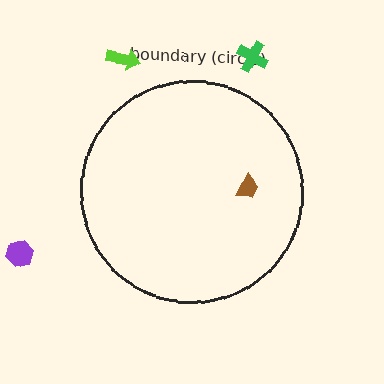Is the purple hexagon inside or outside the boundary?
Outside.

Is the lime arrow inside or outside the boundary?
Outside.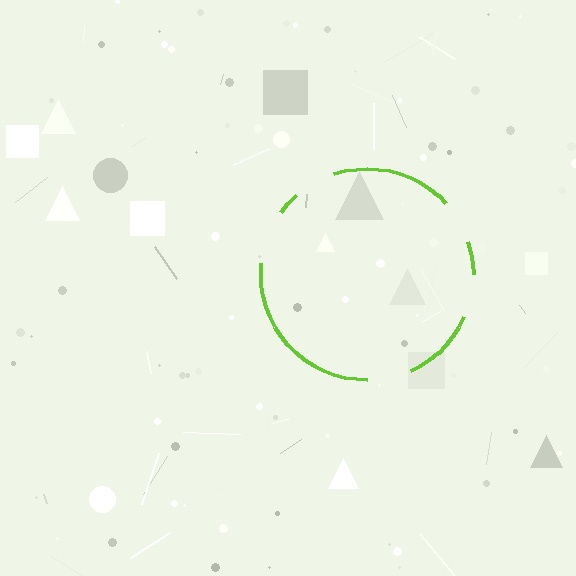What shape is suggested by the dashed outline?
The dashed outline suggests a circle.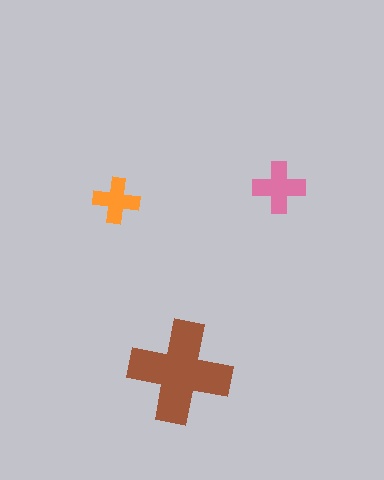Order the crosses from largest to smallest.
the brown one, the pink one, the orange one.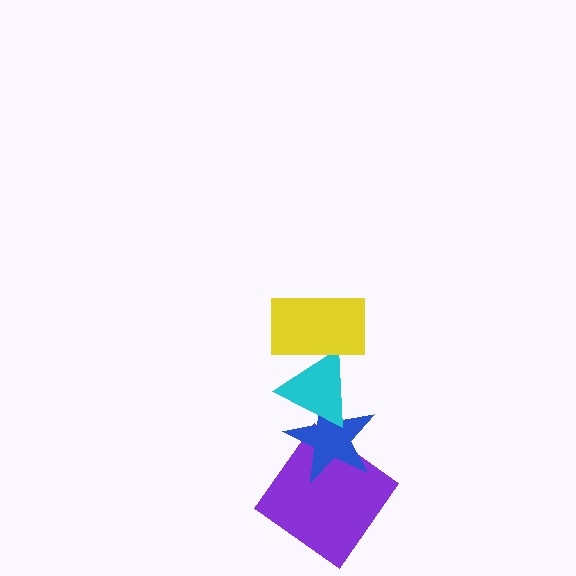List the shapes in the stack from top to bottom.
From top to bottom: the yellow rectangle, the cyan triangle, the blue star, the purple diamond.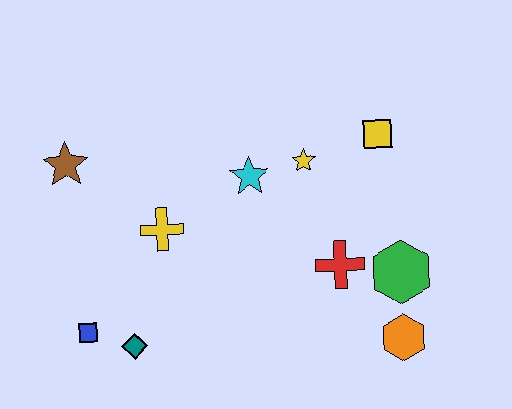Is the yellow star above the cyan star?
Yes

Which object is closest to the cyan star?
The yellow star is closest to the cyan star.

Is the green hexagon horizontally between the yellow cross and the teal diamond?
No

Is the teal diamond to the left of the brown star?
No